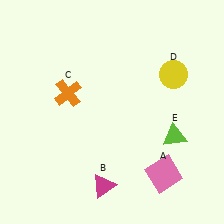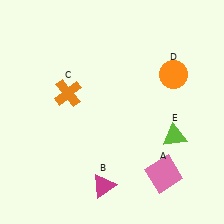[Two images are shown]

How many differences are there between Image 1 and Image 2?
There is 1 difference between the two images.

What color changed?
The circle (D) changed from yellow in Image 1 to orange in Image 2.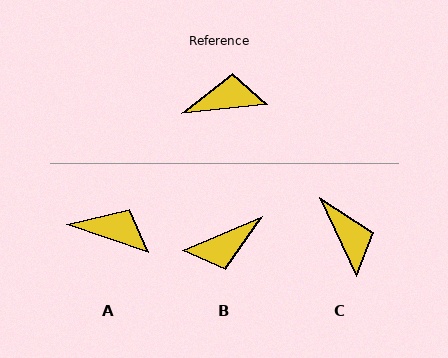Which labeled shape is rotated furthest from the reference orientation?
B, about 163 degrees away.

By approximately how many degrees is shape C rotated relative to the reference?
Approximately 70 degrees clockwise.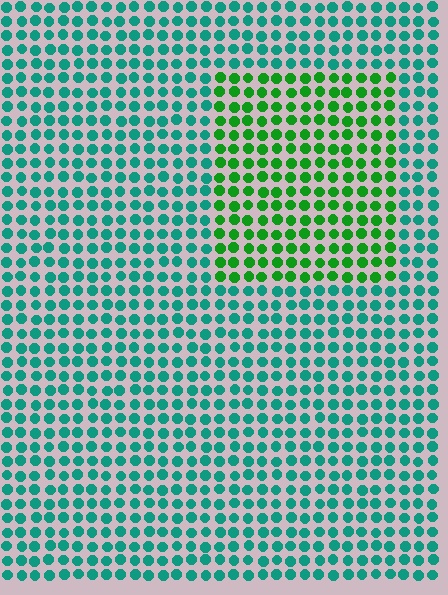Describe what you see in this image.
The image is filled with small teal elements in a uniform arrangement. A rectangle-shaped region is visible where the elements are tinted to a slightly different hue, forming a subtle color boundary.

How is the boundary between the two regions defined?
The boundary is defined purely by a slight shift in hue (about 45 degrees). Spacing, size, and orientation are identical on both sides.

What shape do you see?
I see a rectangle.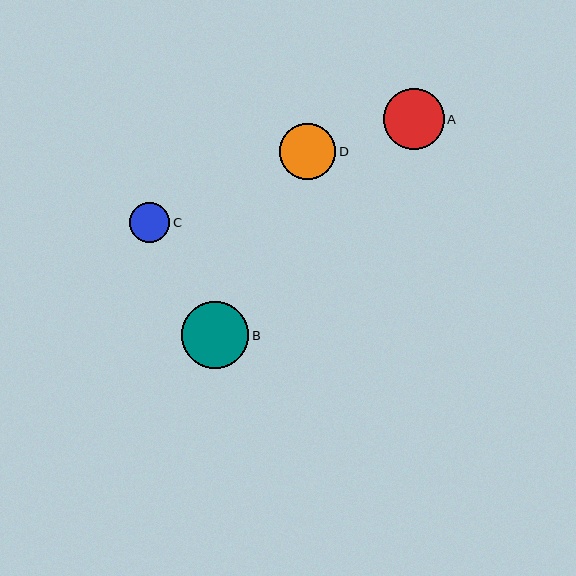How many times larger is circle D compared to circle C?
Circle D is approximately 1.4 times the size of circle C.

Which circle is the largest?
Circle B is the largest with a size of approximately 67 pixels.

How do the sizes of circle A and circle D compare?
Circle A and circle D are approximately the same size.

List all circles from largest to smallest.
From largest to smallest: B, A, D, C.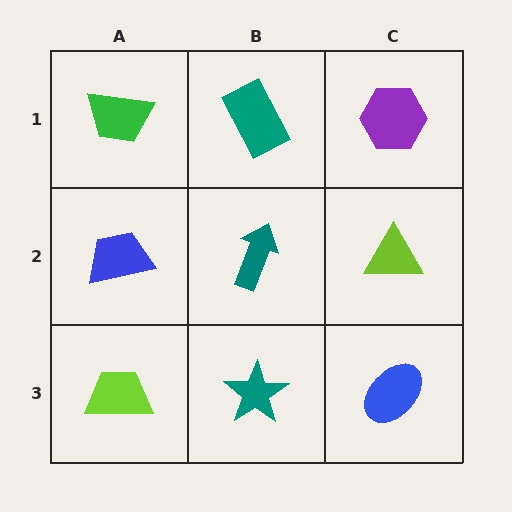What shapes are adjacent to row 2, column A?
A green trapezoid (row 1, column A), a lime trapezoid (row 3, column A), a teal arrow (row 2, column B).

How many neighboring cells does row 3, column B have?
3.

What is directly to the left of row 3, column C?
A teal star.